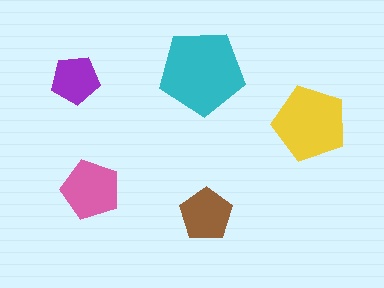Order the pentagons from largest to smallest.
the cyan one, the yellow one, the pink one, the brown one, the purple one.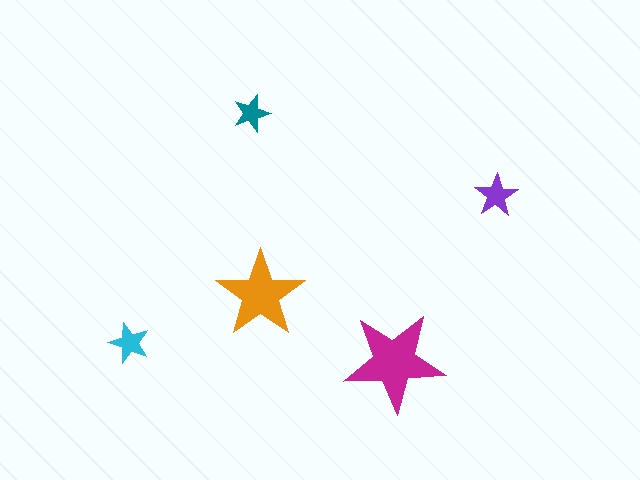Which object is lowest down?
The magenta star is bottommost.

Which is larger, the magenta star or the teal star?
The magenta one.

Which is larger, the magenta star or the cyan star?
The magenta one.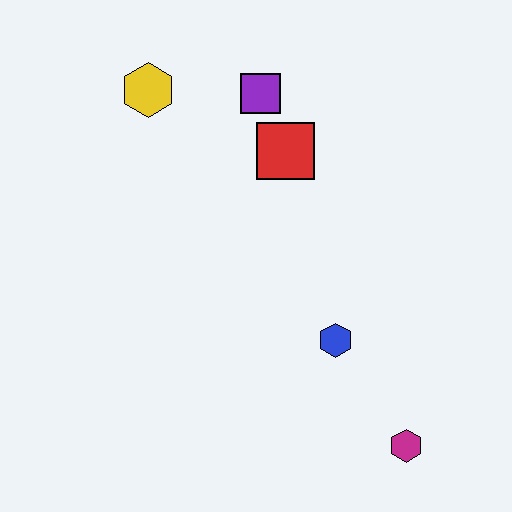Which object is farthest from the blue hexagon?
The yellow hexagon is farthest from the blue hexagon.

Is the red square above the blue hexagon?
Yes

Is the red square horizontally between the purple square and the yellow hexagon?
No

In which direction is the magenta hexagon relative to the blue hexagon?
The magenta hexagon is below the blue hexagon.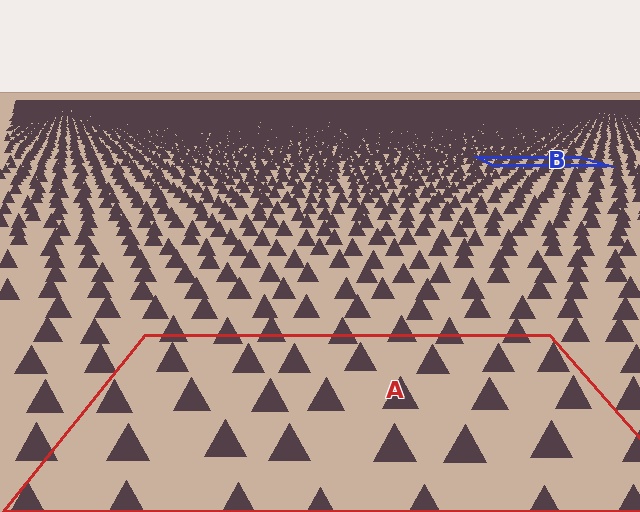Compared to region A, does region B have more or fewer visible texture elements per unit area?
Region B has more texture elements per unit area — they are packed more densely because it is farther away.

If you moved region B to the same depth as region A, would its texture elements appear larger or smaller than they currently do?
They would appear larger. At a closer depth, the same texture elements are projected at a bigger on-screen size.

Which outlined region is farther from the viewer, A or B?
Region B is farther from the viewer — the texture elements inside it appear smaller and more densely packed.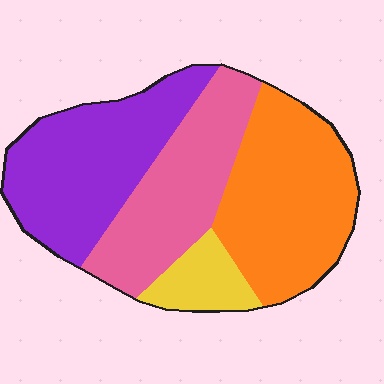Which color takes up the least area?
Yellow, at roughly 10%.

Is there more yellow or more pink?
Pink.